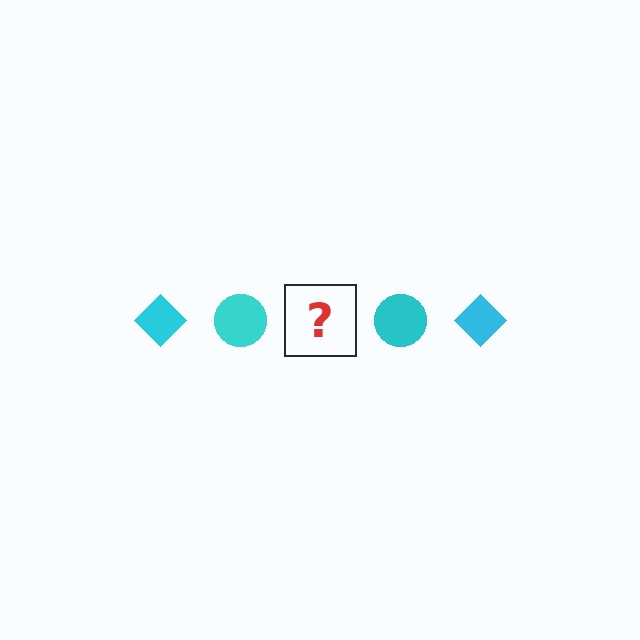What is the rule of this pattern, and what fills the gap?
The rule is that the pattern cycles through diamond, circle shapes in cyan. The gap should be filled with a cyan diamond.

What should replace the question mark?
The question mark should be replaced with a cyan diamond.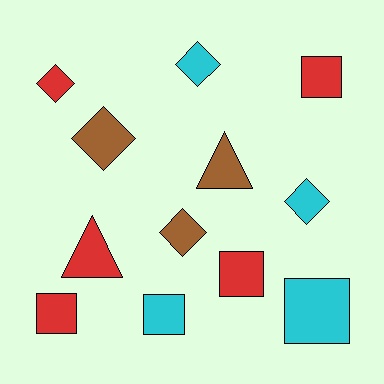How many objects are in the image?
There are 12 objects.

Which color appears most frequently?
Red, with 5 objects.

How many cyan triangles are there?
There are no cyan triangles.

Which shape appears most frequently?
Diamond, with 5 objects.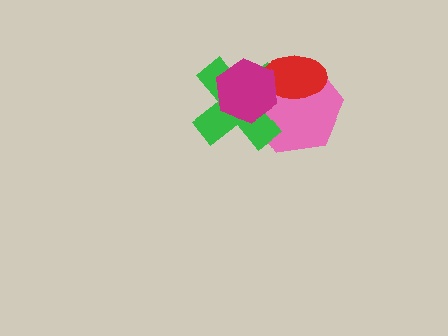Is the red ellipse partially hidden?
Yes, it is partially covered by another shape.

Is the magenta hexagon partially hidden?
No, no other shape covers it.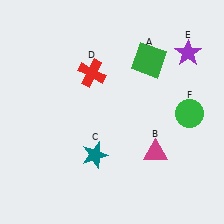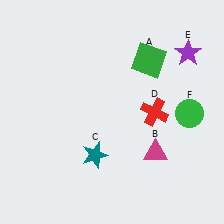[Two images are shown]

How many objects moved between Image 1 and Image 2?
1 object moved between the two images.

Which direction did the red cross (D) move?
The red cross (D) moved right.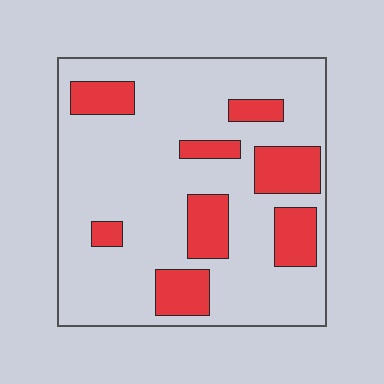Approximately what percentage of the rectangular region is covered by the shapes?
Approximately 25%.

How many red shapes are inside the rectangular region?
8.